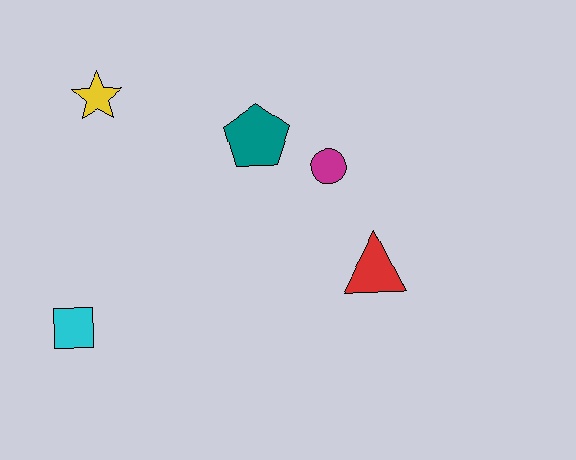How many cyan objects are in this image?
There is 1 cyan object.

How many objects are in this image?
There are 5 objects.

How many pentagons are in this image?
There is 1 pentagon.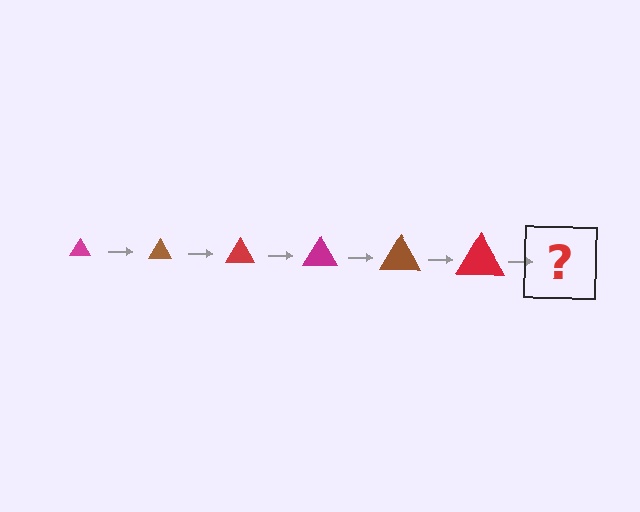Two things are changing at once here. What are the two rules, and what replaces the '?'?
The two rules are that the triangle grows larger each step and the color cycles through magenta, brown, and red. The '?' should be a magenta triangle, larger than the previous one.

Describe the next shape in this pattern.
It should be a magenta triangle, larger than the previous one.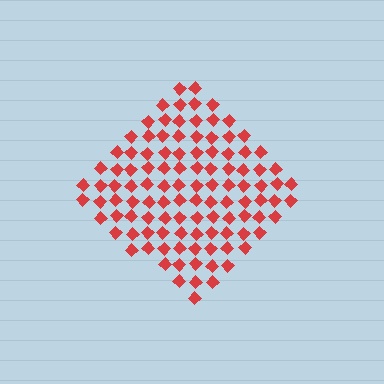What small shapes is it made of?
It is made of small diamonds.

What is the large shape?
The large shape is a diamond.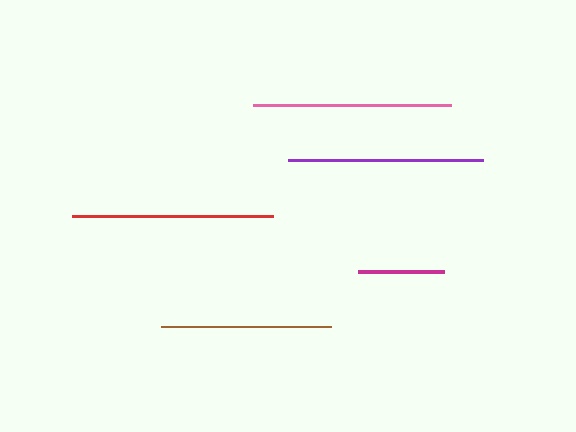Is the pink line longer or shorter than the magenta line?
The pink line is longer than the magenta line.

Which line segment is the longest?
The red line is the longest at approximately 201 pixels.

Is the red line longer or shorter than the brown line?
The red line is longer than the brown line.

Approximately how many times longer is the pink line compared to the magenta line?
The pink line is approximately 2.3 times the length of the magenta line.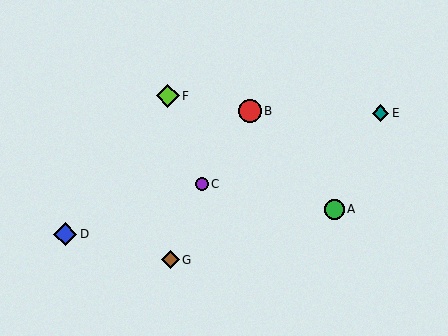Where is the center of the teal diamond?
The center of the teal diamond is at (381, 113).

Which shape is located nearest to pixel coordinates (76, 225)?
The blue diamond (labeled D) at (65, 234) is nearest to that location.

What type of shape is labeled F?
Shape F is a lime diamond.